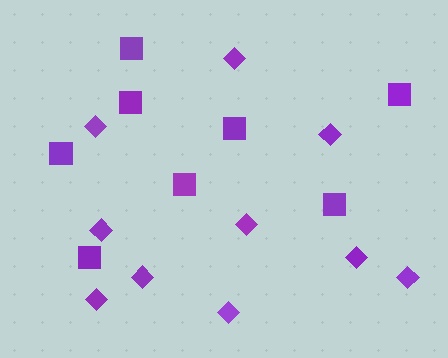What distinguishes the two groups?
There are 2 groups: one group of diamonds (10) and one group of squares (8).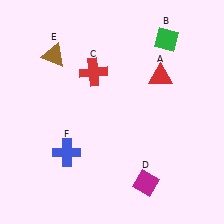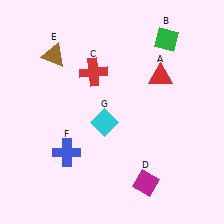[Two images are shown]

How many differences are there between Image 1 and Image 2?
There is 1 difference between the two images.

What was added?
A cyan diamond (G) was added in Image 2.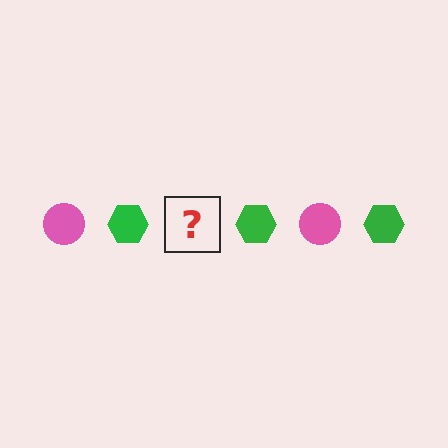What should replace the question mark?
The question mark should be replaced with a pink circle.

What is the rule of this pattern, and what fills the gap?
The rule is that the pattern alternates between pink circle and green hexagon. The gap should be filled with a pink circle.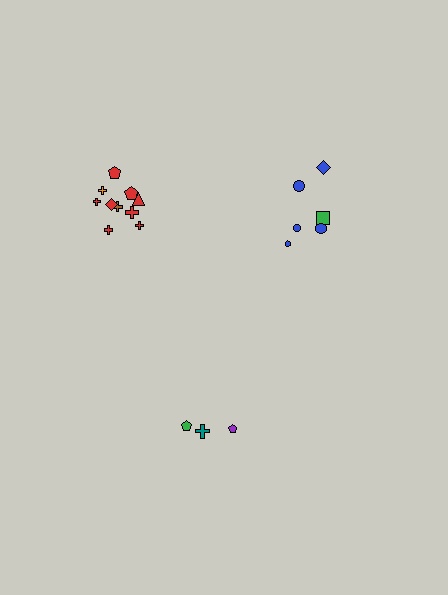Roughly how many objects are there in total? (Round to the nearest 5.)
Roughly 20 objects in total.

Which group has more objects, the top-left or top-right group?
The top-left group.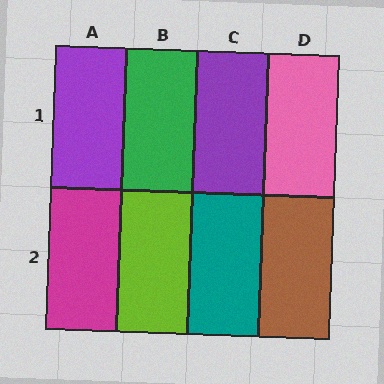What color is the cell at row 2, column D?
Brown.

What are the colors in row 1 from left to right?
Purple, green, purple, pink.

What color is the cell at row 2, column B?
Lime.